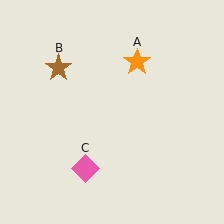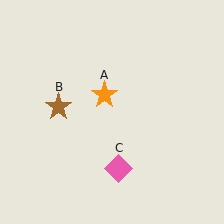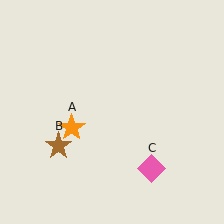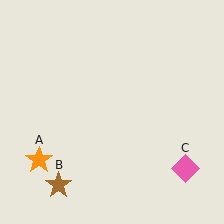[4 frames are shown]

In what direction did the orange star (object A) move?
The orange star (object A) moved down and to the left.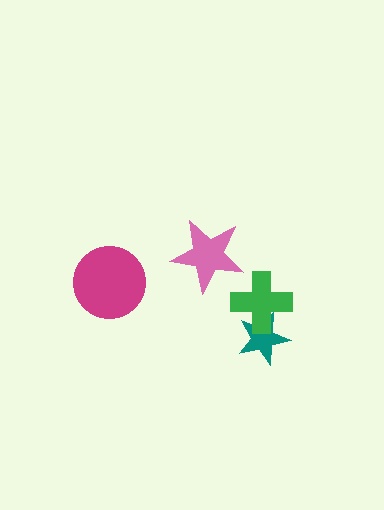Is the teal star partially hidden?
Yes, it is partially covered by another shape.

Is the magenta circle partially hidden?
No, no other shape covers it.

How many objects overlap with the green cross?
1 object overlaps with the green cross.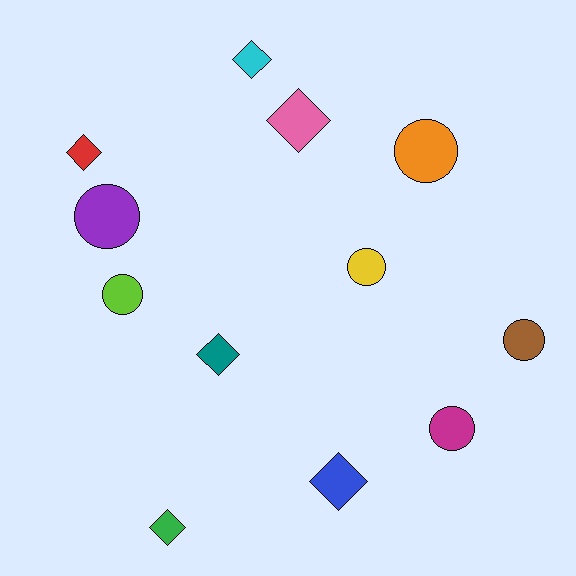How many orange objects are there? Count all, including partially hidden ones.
There is 1 orange object.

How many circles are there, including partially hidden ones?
There are 6 circles.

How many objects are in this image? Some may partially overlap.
There are 12 objects.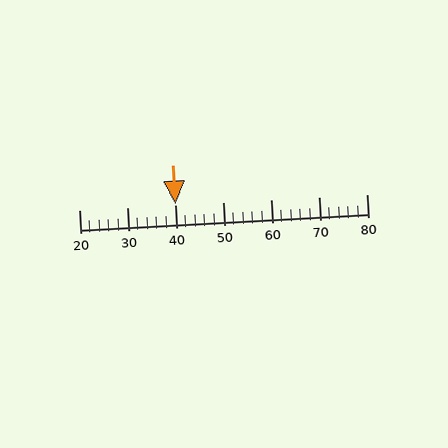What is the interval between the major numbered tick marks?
The major tick marks are spaced 10 units apart.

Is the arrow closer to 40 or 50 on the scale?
The arrow is closer to 40.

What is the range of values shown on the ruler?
The ruler shows values from 20 to 80.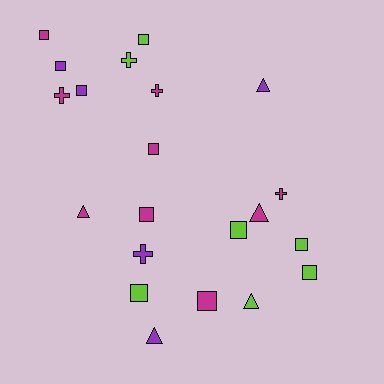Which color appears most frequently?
Magenta, with 9 objects.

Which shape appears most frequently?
Square, with 11 objects.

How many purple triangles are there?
There are 2 purple triangles.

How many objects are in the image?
There are 21 objects.